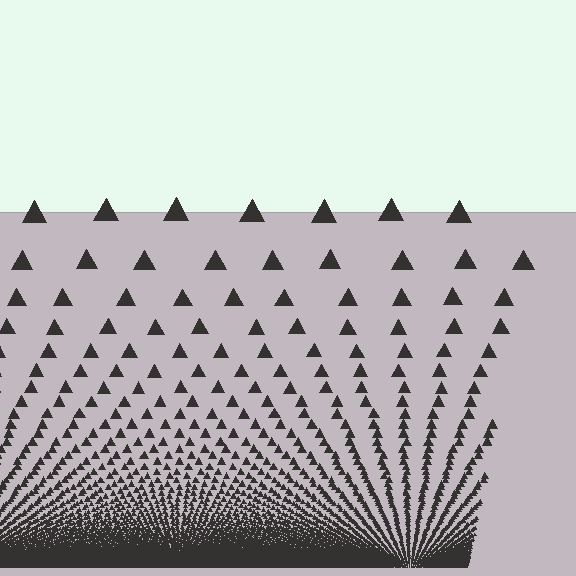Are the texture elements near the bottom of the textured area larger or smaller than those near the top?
Smaller. The gradient is inverted — elements near the bottom are smaller and denser.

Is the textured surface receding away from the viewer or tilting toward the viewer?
The surface appears to tilt toward the viewer. Texture elements get larger and sparser toward the top.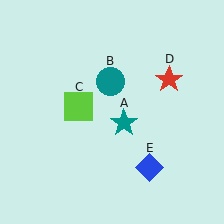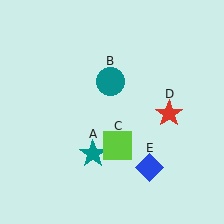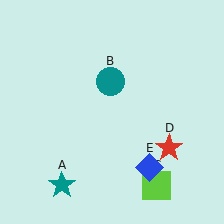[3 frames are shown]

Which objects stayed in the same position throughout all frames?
Teal circle (object B) and blue diamond (object E) remained stationary.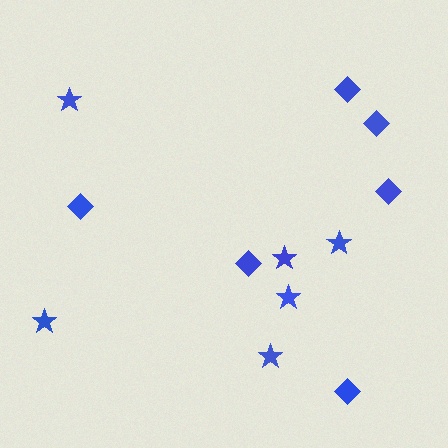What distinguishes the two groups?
There are 2 groups: one group of diamonds (6) and one group of stars (6).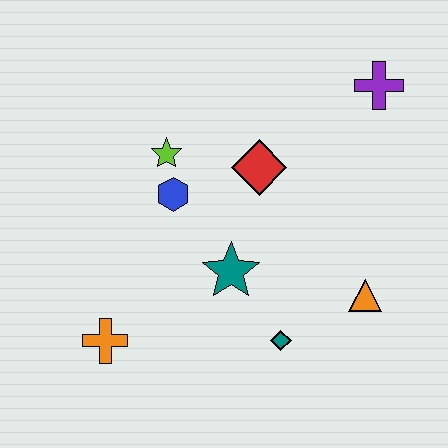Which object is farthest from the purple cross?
The orange cross is farthest from the purple cross.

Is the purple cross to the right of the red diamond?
Yes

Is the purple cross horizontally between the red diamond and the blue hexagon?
No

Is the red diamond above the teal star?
Yes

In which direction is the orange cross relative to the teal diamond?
The orange cross is to the left of the teal diamond.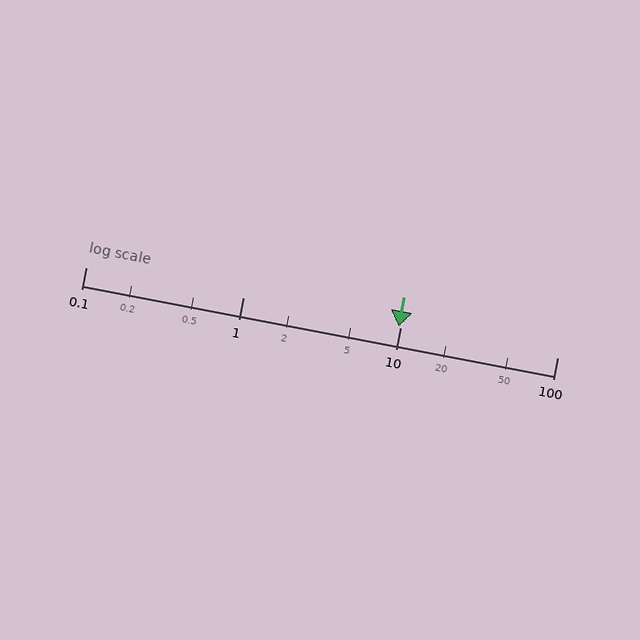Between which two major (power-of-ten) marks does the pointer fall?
The pointer is between 1 and 10.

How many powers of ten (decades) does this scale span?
The scale spans 3 decades, from 0.1 to 100.